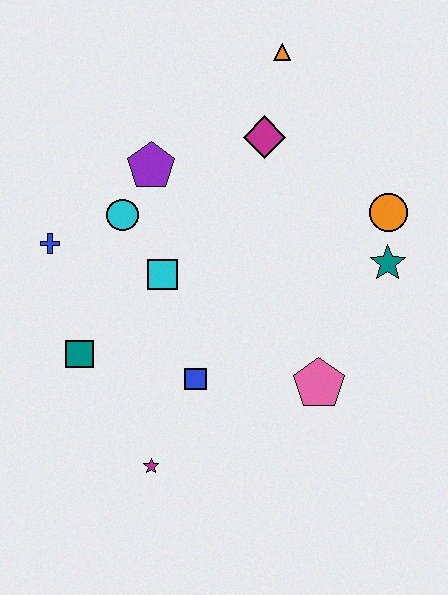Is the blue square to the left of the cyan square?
No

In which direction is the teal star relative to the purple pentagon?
The teal star is to the right of the purple pentagon.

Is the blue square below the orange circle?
Yes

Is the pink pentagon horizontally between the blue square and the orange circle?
Yes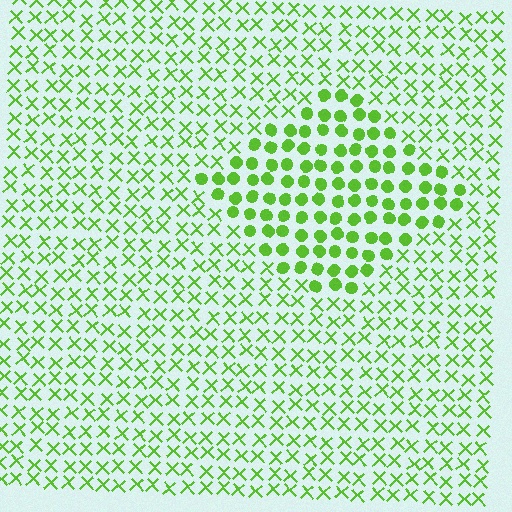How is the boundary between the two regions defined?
The boundary is defined by a change in element shape: circles inside vs. X marks outside. All elements share the same color and spacing.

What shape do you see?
I see a diamond.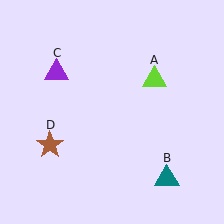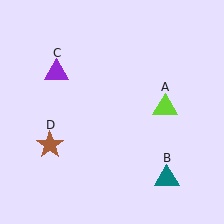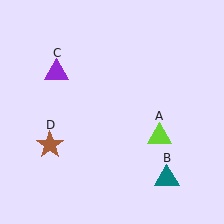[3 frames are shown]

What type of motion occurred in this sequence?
The lime triangle (object A) rotated clockwise around the center of the scene.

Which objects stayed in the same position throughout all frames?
Teal triangle (object B) and purple triangle (object C) and brown star (object D) remained stationary.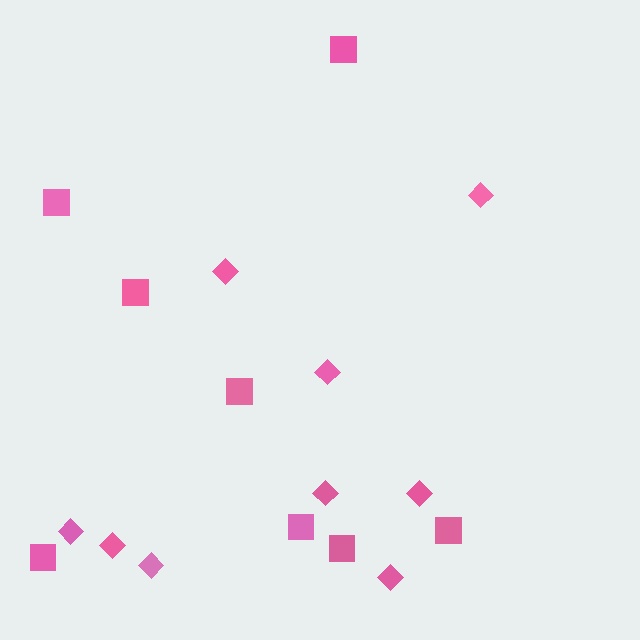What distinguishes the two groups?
There are 2 groups: one group of squares (8) and one group of diamonds (9).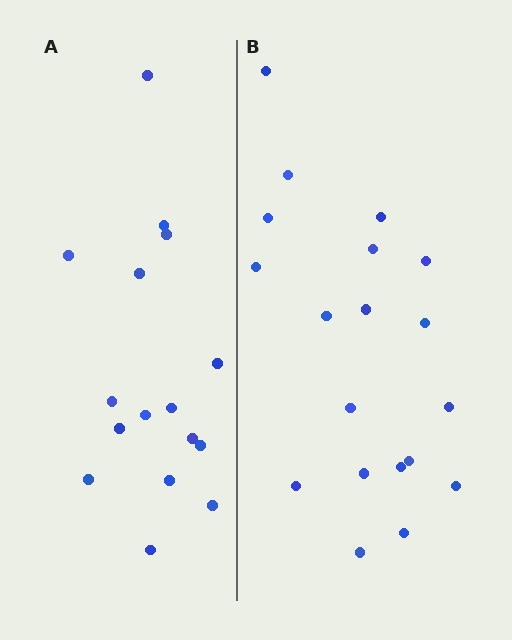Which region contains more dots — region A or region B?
Region B (the right region) has more dots.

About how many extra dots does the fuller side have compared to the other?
Region B has just a few more — roughly 2 or 3 more dots than region A.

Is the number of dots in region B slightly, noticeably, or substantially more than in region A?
Region B has only slightly more — the two regions are fairly close. The ratio is roughly 1.2 to 1.